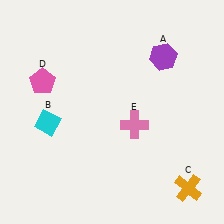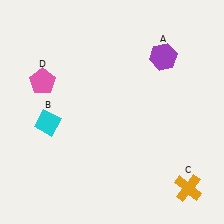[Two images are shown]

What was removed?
The pink cross (E) was removed in Image 2.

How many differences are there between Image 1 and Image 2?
There is 1 difference between the two images.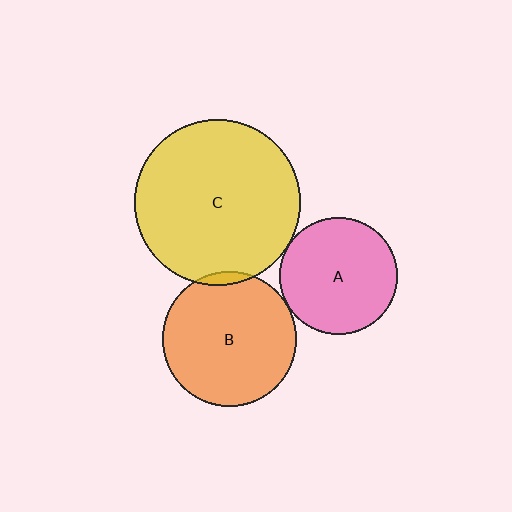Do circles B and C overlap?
Yes.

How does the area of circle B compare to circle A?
Approximately 1.3 times.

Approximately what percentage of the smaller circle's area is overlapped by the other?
Approximately 5%.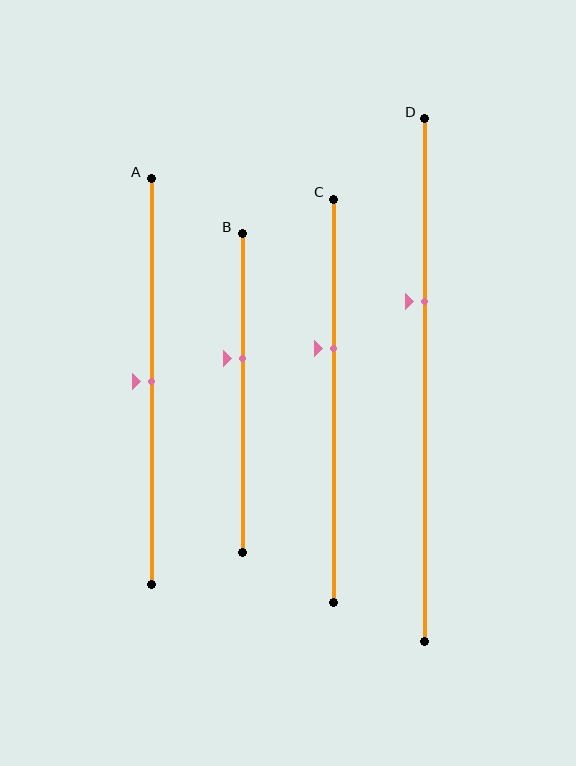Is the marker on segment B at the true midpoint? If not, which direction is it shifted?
No, the marker on segment B is shifted upward by about 11% of the segment length.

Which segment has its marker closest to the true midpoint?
Segment A has its marker closest to the true midpoint.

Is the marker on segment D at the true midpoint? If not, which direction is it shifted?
No, the marker on segment D is shifted upward by about 15% of the segment length.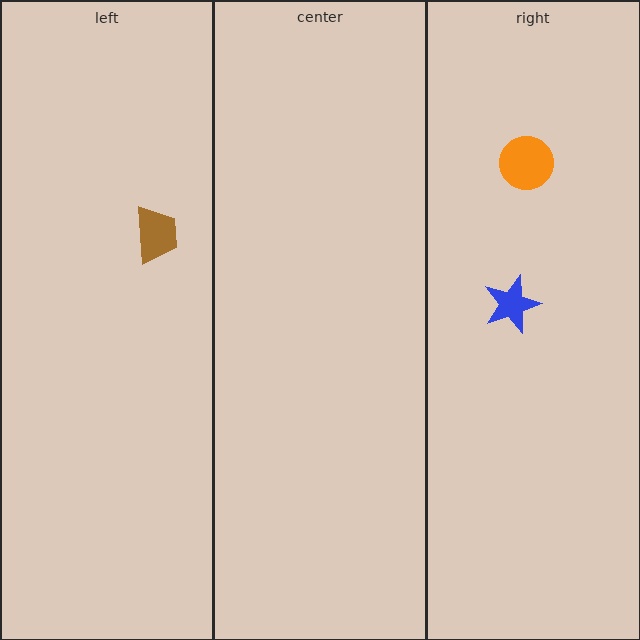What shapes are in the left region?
The brown trapezoid.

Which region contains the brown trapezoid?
The left region.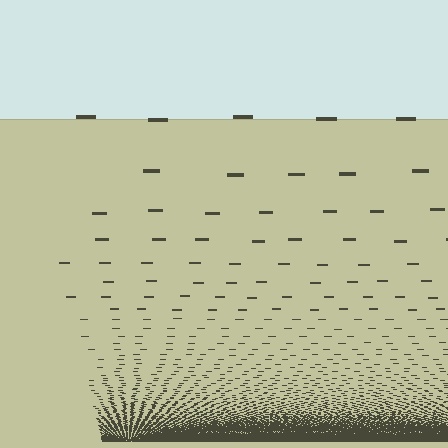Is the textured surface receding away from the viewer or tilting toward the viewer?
The surface appears to tilt toward the viewer. Texture elements get larger and sparser toward the top.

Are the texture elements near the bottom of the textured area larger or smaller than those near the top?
Smaller. The gradient is inverted — elements near the bottom are smaller and denser.